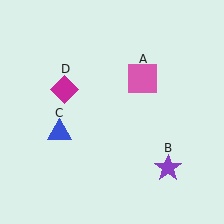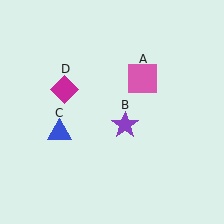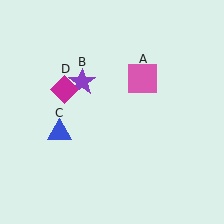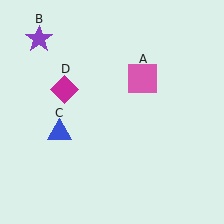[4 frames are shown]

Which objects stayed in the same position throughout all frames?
Pink square (object A) and blue triangle (object C) and magenta diamond (object D) remained stationary.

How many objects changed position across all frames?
1 object changed position: purple star (object B).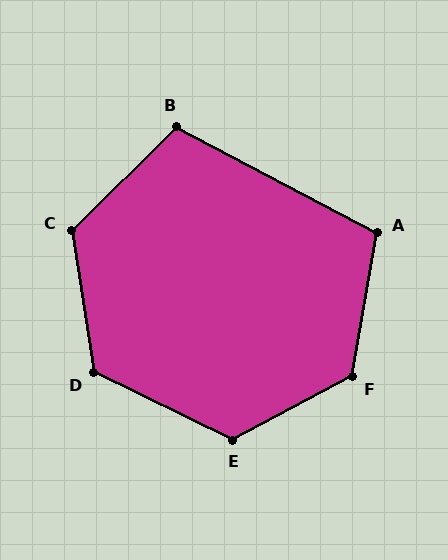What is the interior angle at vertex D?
Approximately 124 degrees (obtuse).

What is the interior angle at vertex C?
Approximately 126 degrees (obtuse).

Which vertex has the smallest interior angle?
B, at approximately 108 degrees.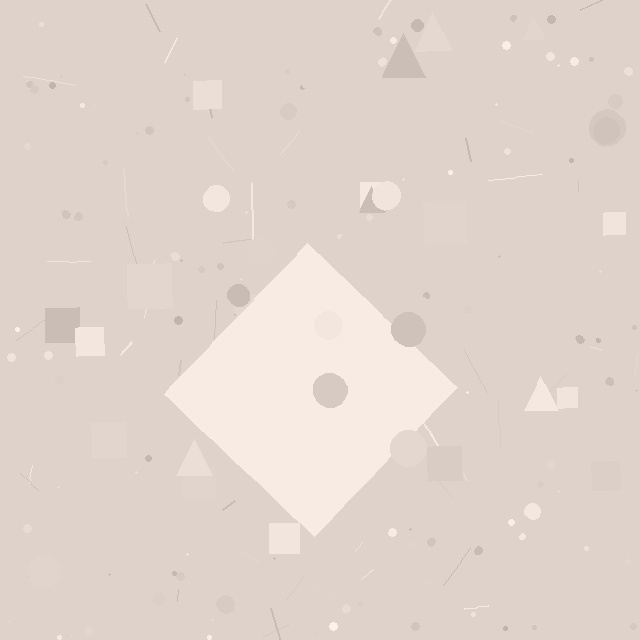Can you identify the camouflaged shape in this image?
The camouflaged shape is a diamond.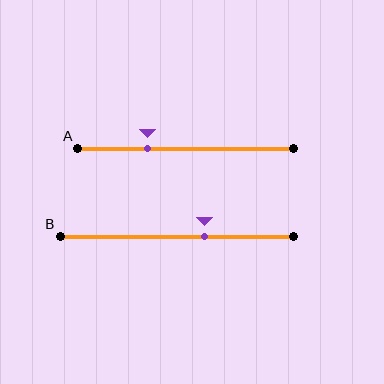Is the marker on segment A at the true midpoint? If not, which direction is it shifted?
No, the marker on segment A is shifted to the left by about 18% of the segment length.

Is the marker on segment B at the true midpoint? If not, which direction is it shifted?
No, the marker on segment B is shifted to the right by about 12% of the segment length.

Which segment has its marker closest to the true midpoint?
Segment B has its marker closest to the true midpoint.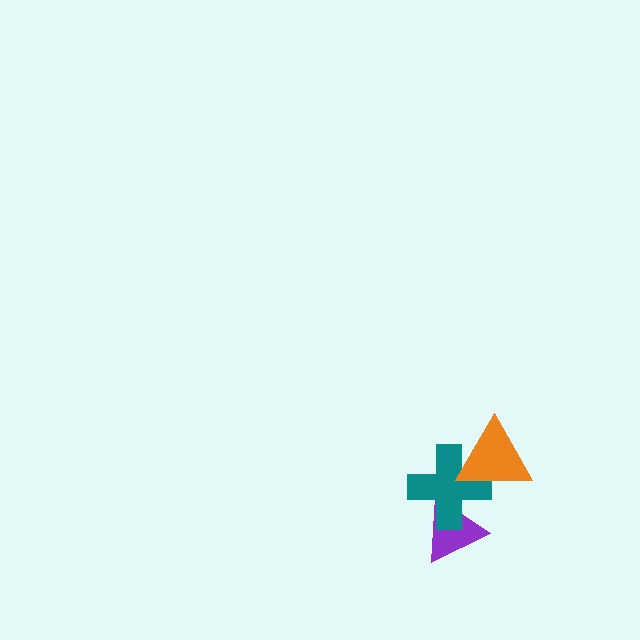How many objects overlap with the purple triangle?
1 object overlaps with the purple triangle.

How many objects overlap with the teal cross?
2 objects overlap with the teal cross.